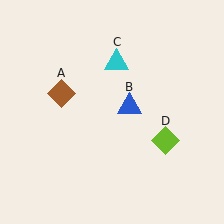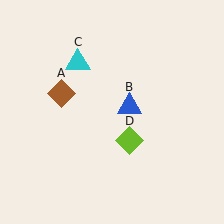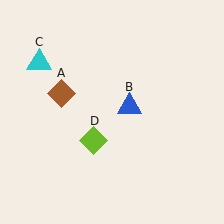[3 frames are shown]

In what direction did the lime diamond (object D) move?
The lime diamond (object D) moved left.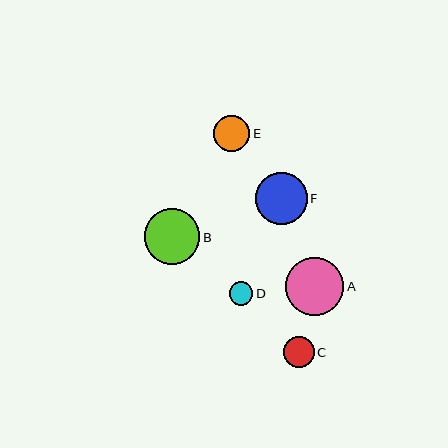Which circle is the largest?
Circle A is the largest with a size of approximately 58 pixels.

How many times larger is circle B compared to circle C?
Circle B is approximately 1.8 times the size of circle C.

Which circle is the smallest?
Circle D is the smallest with a size of approximately 24 pixels.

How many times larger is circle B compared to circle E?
Circle B is approximately 1.5 times the size of circle E.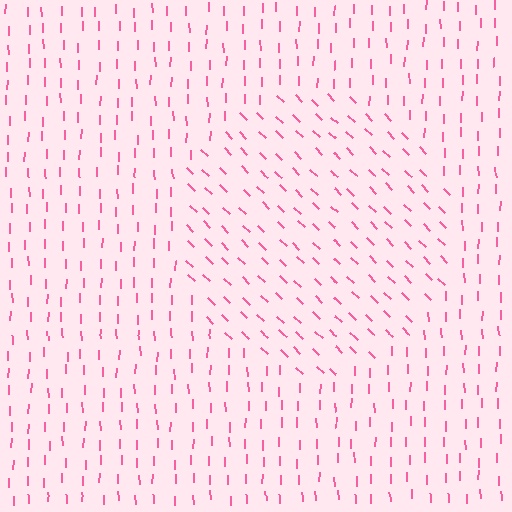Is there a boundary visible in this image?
Yes, there is a texture boundary formed by a change in line orientation.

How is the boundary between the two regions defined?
The boundary is defined purely by a change in line orientation (approximately 45 degrees difference). All lines are the same color and thickness.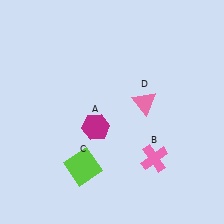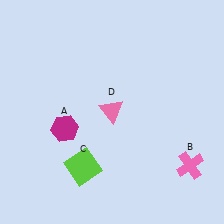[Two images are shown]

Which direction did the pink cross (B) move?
The pink cross (B) moved right.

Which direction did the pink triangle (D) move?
The pink triangle (D) moved left.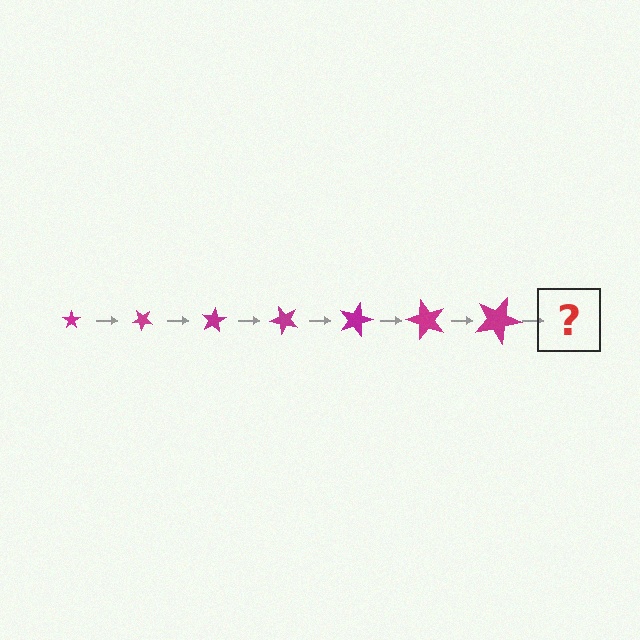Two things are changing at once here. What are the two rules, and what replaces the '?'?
The two rules are that the star grows larger each step and it rotates 40 degrees each step. The '?' should be a star, larger than the previous one and rotated 280 degrees from the start.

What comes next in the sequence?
The next element should be a star, larger than the previous one and rotated 280 degrees from the start.